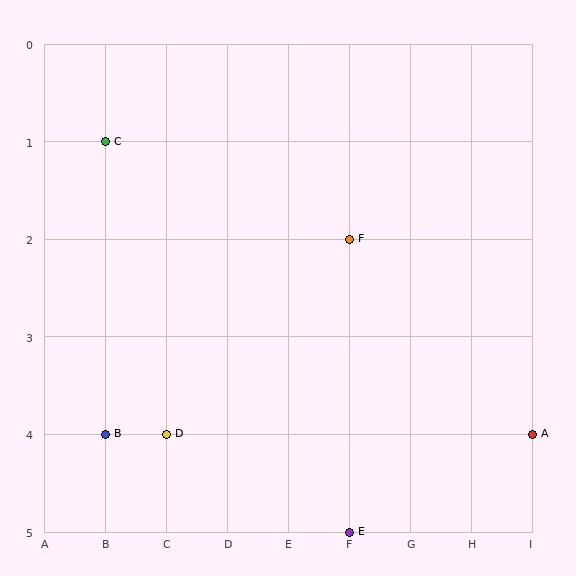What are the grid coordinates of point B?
Point B is at grid coordinates (B, 4).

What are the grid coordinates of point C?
Point C is at grid coordinates (B, 1).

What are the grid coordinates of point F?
Point F is at grid coordinates (F, 2).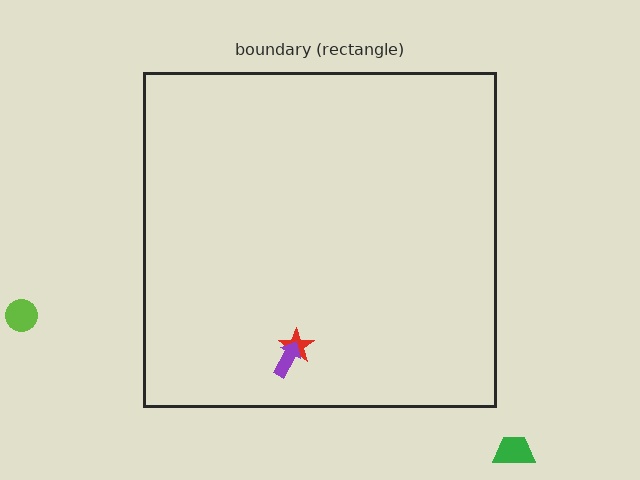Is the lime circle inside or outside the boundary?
Outside.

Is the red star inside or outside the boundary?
Inside.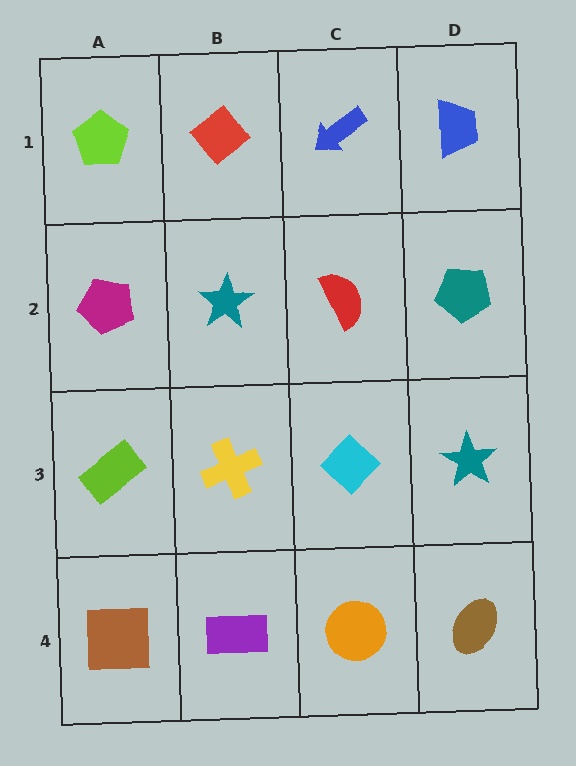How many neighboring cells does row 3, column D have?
3.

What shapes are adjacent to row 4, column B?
A yellow cross (row 3, column B), a brown square (row 4, column A), an orange circle (row 4, column C).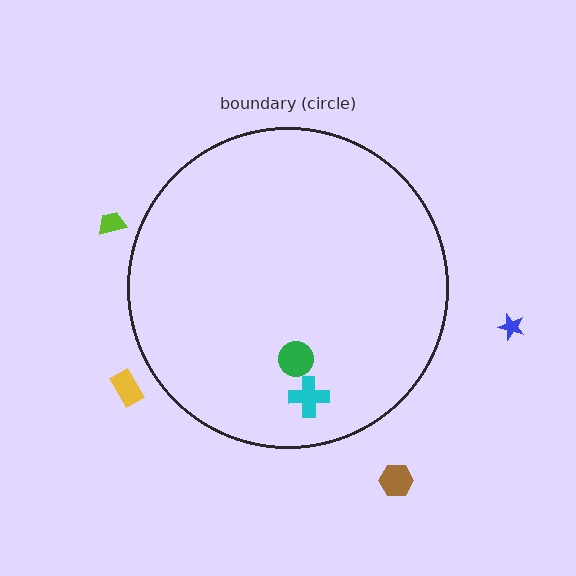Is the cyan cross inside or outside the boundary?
Inside.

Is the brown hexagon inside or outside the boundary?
Outside.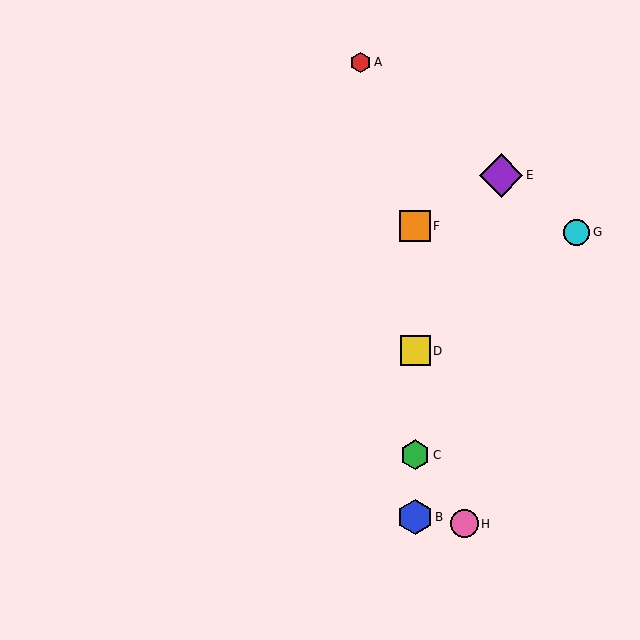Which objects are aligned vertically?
Objects B, C, D, F are aligned vertically.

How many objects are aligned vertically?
4 objects (B, C, D, F) are aligned vertically.